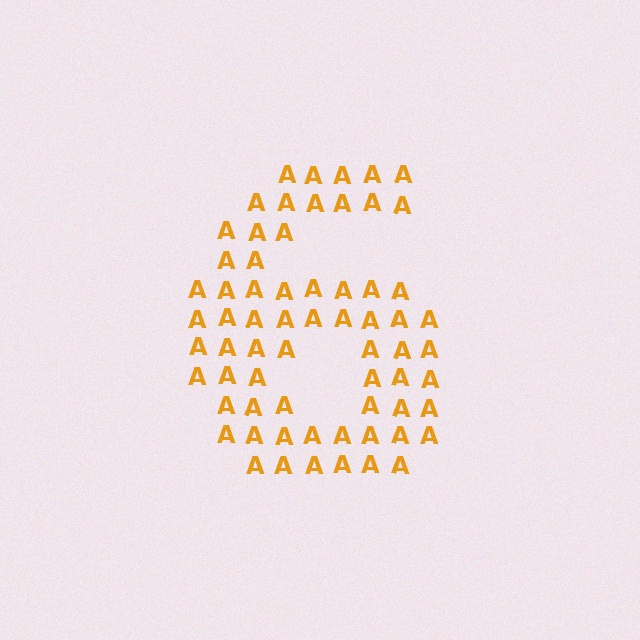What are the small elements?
The small elements are letter A's.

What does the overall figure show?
The overall figure shows the digit 6.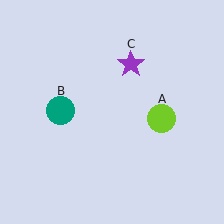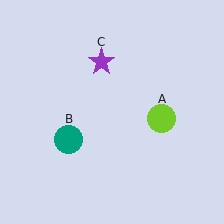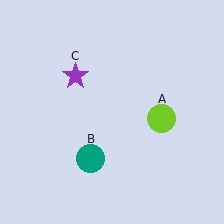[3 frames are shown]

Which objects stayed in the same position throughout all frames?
Lime circle (object A) remained stationary.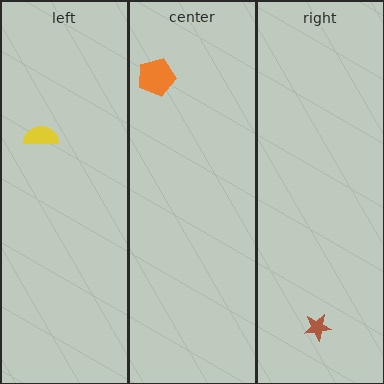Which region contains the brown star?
The right region.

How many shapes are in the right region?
1.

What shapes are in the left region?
The yellow semicircle.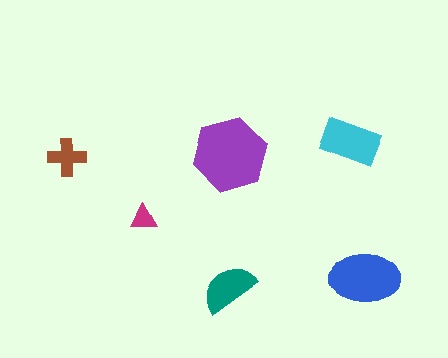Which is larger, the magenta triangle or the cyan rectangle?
The cyan rectangle.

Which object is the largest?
The purple hexagon.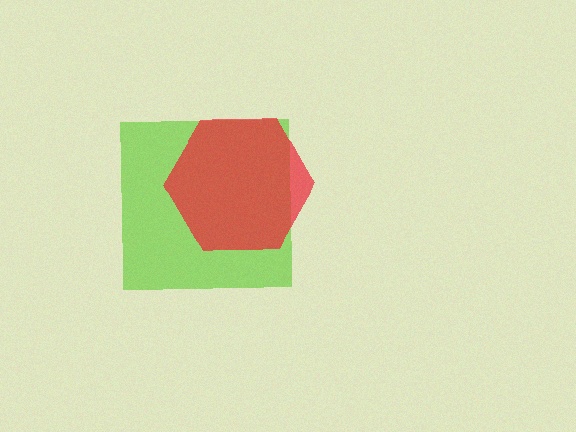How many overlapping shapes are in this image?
There are 2 overlapping shapes in the image.